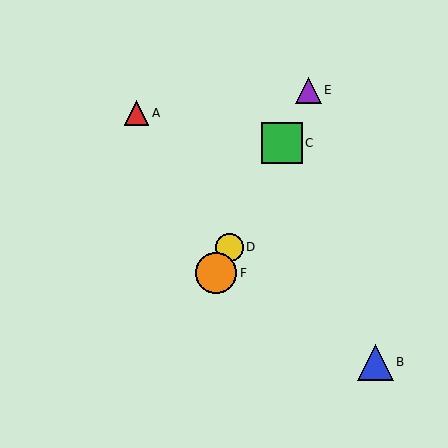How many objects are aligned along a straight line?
4 objects (C, D, E, F) are aligned along a straight line.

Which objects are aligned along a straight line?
Objects C, D, E, F are aligned along a straight line.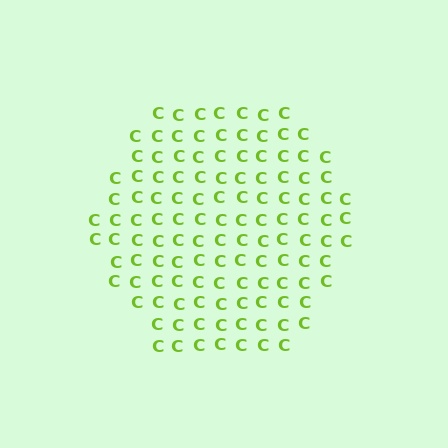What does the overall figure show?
The overall figure shows a hexagon.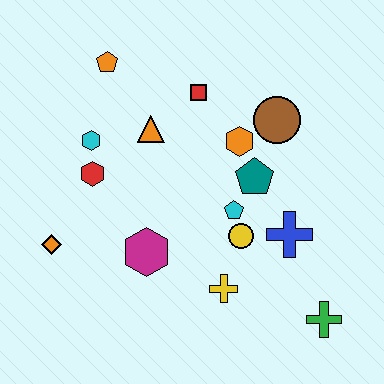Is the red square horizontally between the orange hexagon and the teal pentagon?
No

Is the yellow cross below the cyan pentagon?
Yes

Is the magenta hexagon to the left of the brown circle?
Yes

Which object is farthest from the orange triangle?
The green cross is farthest from the orange triangle.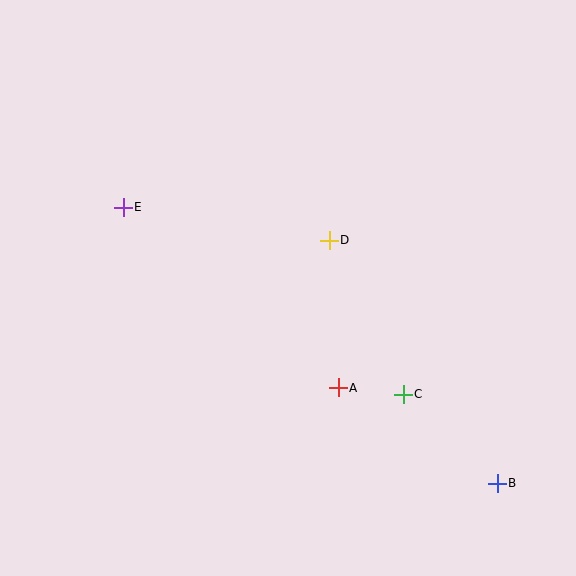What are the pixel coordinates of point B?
Point B is at (497, 483).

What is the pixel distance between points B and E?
The distance between B and E is 465 pixels.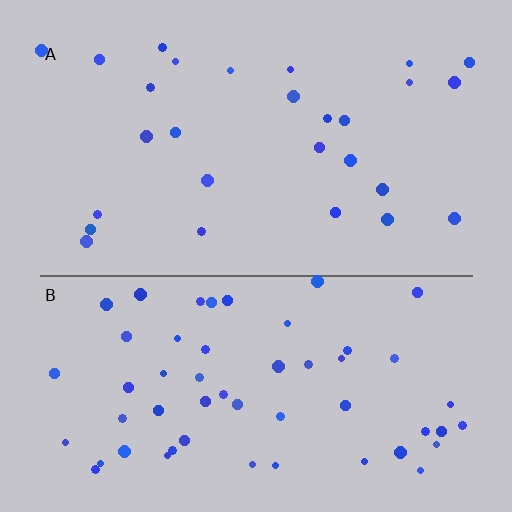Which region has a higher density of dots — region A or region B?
B (the bottom).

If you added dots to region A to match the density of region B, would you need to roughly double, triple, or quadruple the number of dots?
Approximately double.